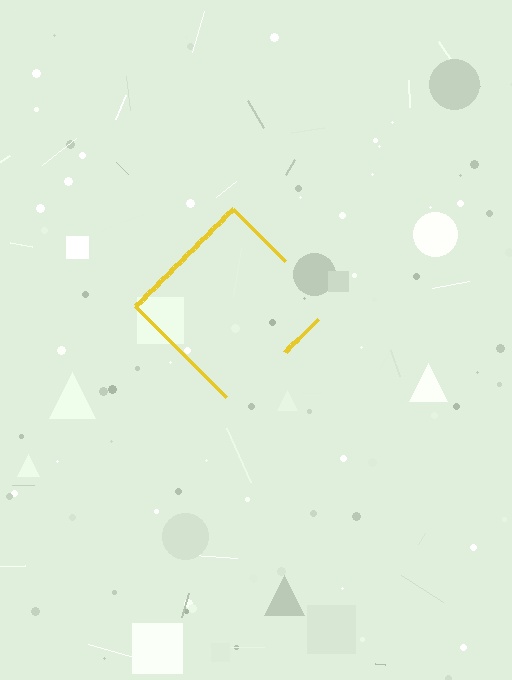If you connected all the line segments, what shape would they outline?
They would outline a diamond.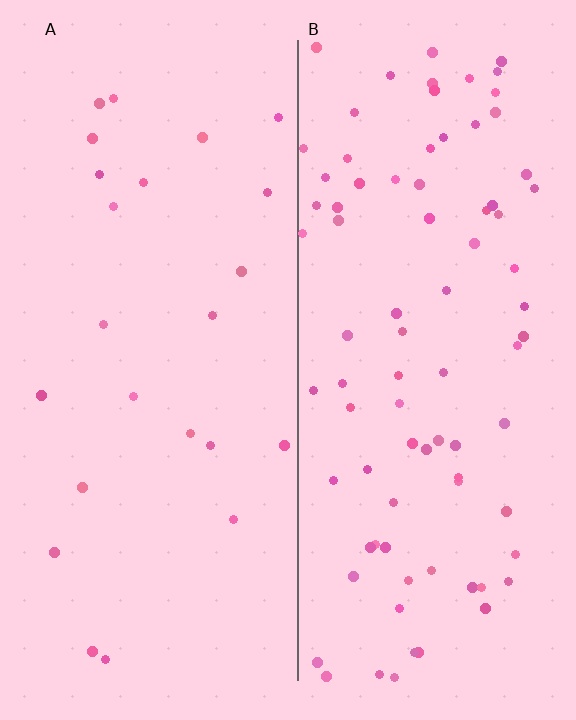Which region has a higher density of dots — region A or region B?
B (the right).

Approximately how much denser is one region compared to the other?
Approximately 3.6× — region B over region A.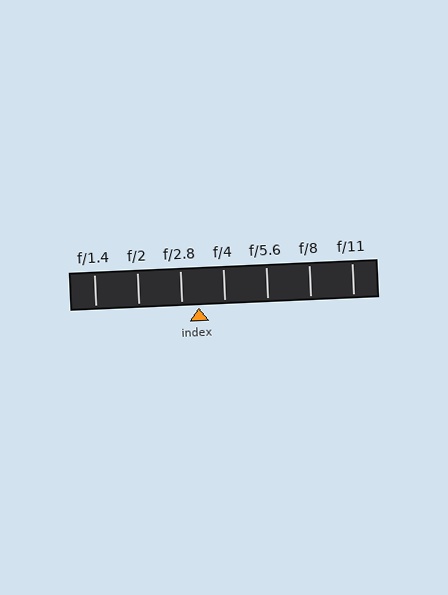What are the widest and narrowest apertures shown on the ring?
The widest aperture shown is f/1.4 and the narrowest is f/11.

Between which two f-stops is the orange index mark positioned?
The index mark is between f/2.8 and f/4.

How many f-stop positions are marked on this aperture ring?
There are 7 f-stop positions marked.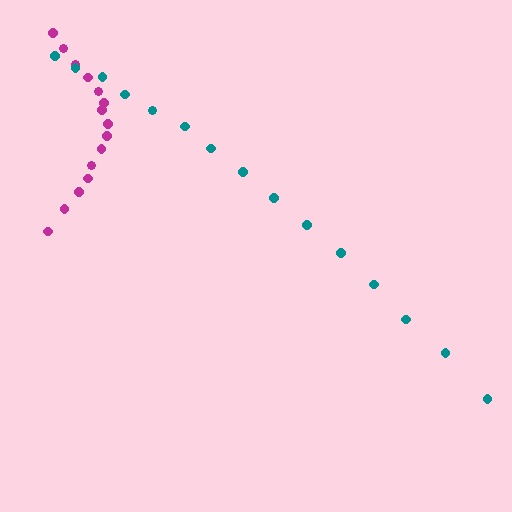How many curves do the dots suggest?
There are 2 distinct paths.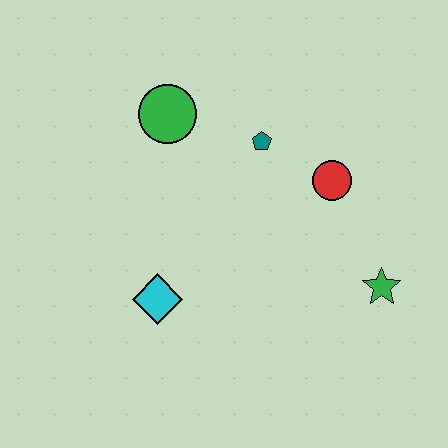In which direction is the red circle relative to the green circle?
The red circle is to the right of the green circle.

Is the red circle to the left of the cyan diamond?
No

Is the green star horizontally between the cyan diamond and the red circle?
No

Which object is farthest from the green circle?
The green star is farthest from the green circle.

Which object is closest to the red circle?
The teal pentagon is closest to the red circle.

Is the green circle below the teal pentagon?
No